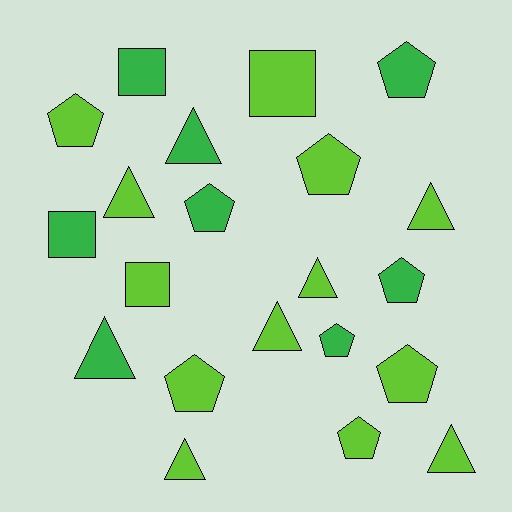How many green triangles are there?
There are 2 green triangles.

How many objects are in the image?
There are 21 objects.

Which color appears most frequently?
Lime, with 13 objects.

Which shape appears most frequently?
Pentagon, with 9 objects.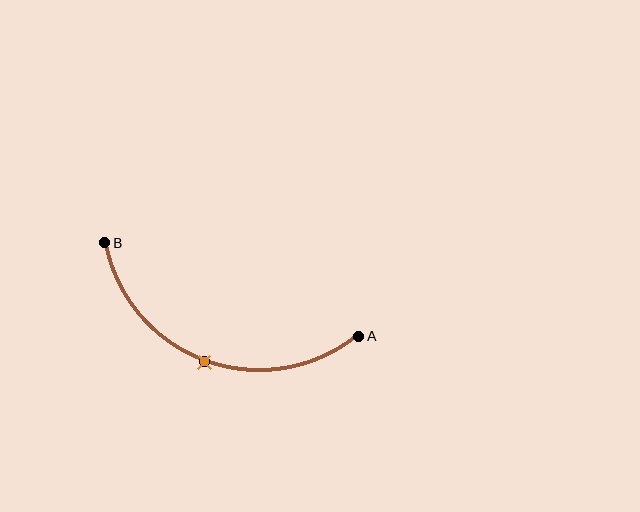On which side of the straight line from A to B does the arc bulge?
The arc bulges below the straight line connecting A and B.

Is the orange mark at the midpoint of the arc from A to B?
Yes. The orange mark lies on the arc at equal arc-length from both A and B — it is the arc midpoint.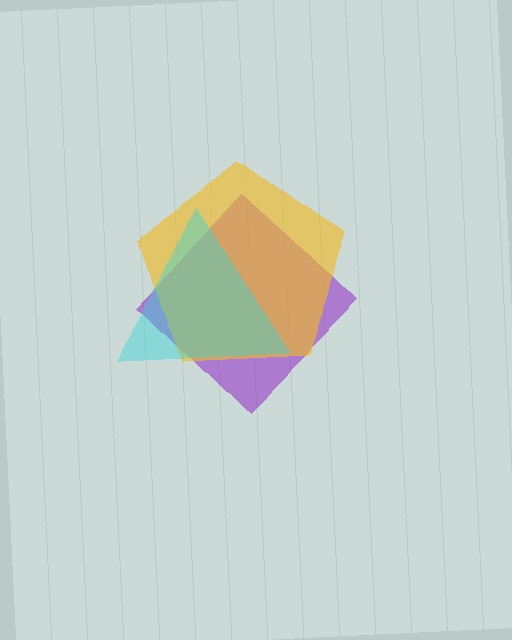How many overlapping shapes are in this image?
There are 3 overlapping shapes in the image.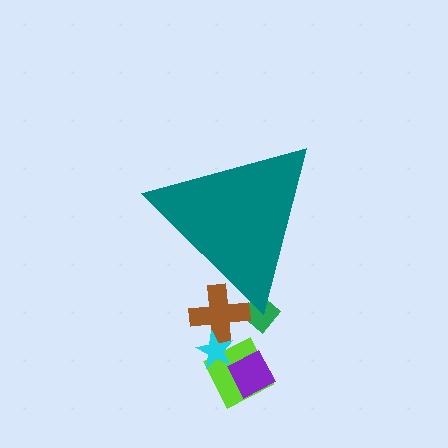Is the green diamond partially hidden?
Yes, the green diamond is partially hidden behind the teal triangle.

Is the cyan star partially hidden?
No, the cyan star is fully visible.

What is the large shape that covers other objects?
A teal triangle.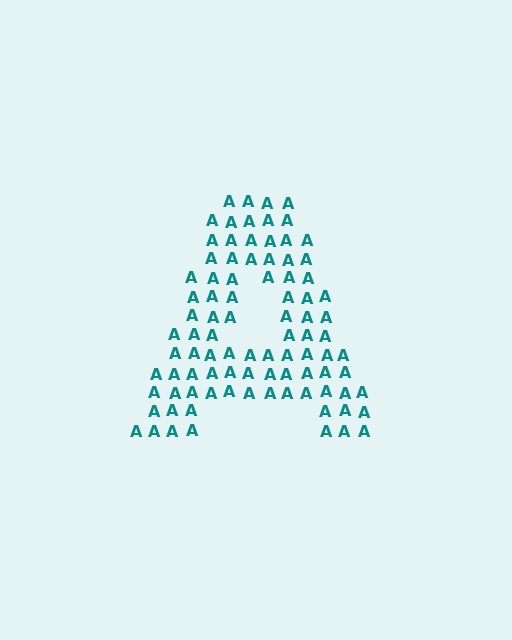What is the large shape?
The large shape is the letter A.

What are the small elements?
The small elements are letter A's.